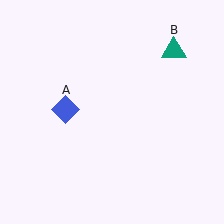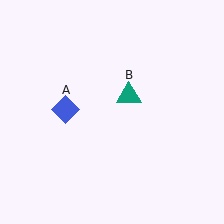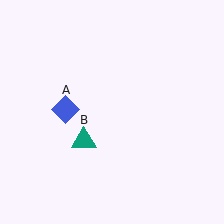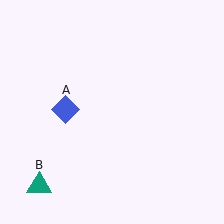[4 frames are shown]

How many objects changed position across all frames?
1 object changed position: teal triangle (object B).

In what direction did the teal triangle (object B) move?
The teal triangle (object B) moved down and to the left.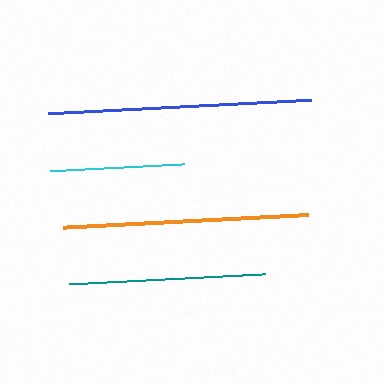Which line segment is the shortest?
The cyan line is the shortest at approximately 134 pixels.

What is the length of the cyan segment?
The cyan segment is approximately 134 pixels long.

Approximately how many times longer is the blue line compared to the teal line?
The blue line is approximately 1.3 times the length of the teal line.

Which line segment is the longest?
The blue line is the longest at approximately 264 pixels.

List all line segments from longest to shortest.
From longest to shortest: blue, orange, teal, cyan.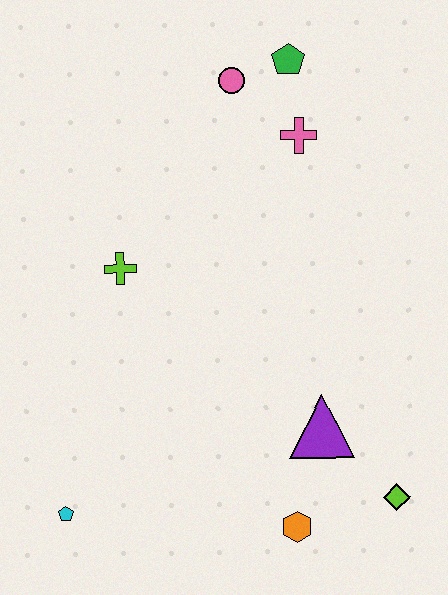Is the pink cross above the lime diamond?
Yes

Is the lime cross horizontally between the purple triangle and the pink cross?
No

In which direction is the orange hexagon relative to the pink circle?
The orange hexagon is below the pink circle.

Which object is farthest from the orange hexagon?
The green pentagon is farthest from the orange hexagon.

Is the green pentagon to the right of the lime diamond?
No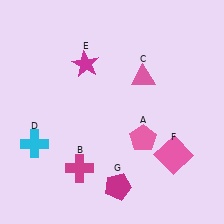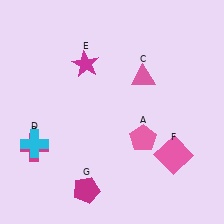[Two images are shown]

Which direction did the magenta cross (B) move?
The magenta cross (B) moved left.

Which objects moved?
The objects that moved are: the magenta cross (B), the magenta pentagon (G).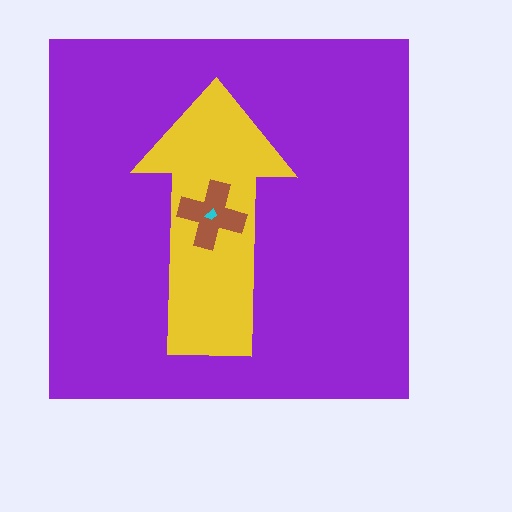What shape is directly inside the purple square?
The yellow arrow.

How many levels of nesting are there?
4.